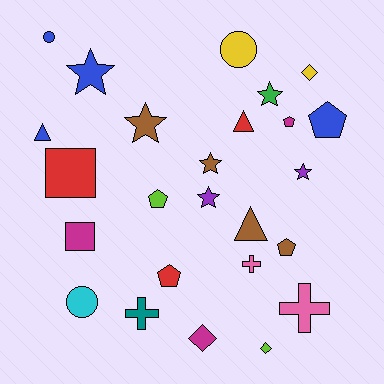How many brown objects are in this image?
There are 4 brown objects.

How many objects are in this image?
There are 25 objects.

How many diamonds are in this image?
There are 3 diamonds.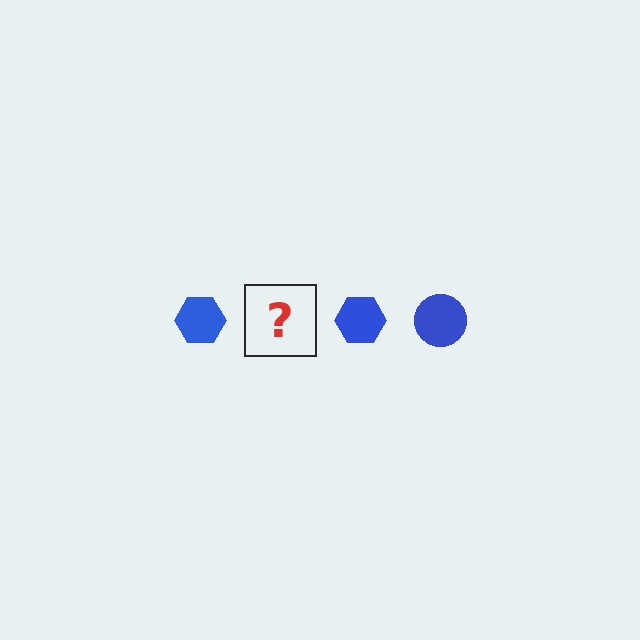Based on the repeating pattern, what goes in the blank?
The blank should be a blue circle.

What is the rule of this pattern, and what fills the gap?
The rule is that the pattern cycles through hexagon, circle shapes in blue. The gap should be filled with a blue circle.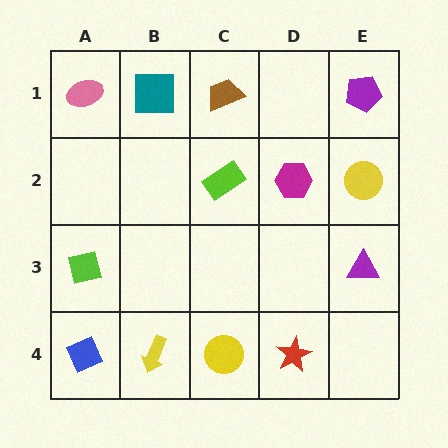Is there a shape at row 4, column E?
No, that cell is empty.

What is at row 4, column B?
A yellow arrow.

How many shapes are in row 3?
2 shapes.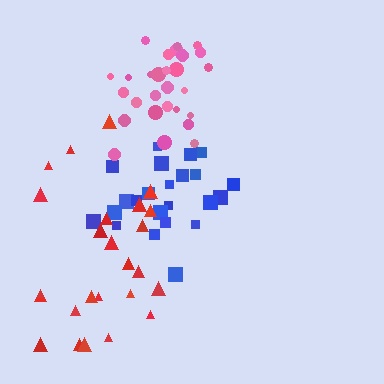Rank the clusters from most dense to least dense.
pink, blue, red.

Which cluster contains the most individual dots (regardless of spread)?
Pink (28).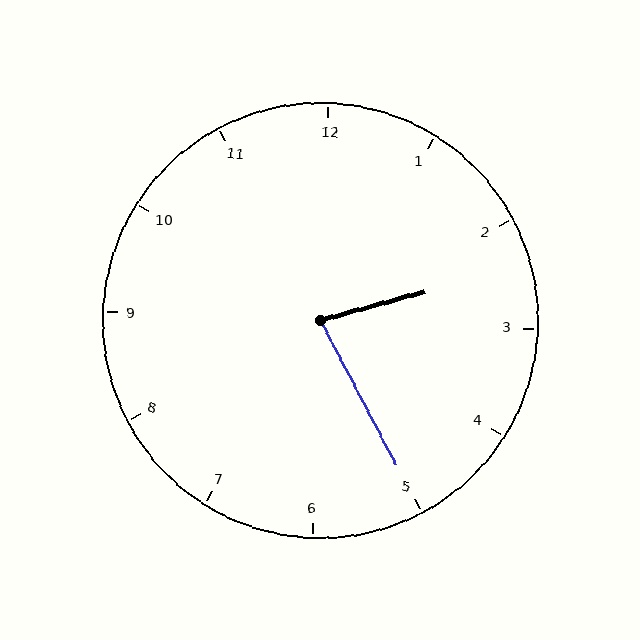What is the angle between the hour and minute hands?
Approximately 78 degrees.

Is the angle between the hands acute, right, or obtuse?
It is acute.